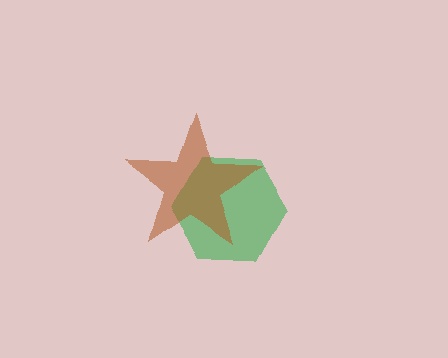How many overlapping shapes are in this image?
There are 2 overlapping shapes in the image.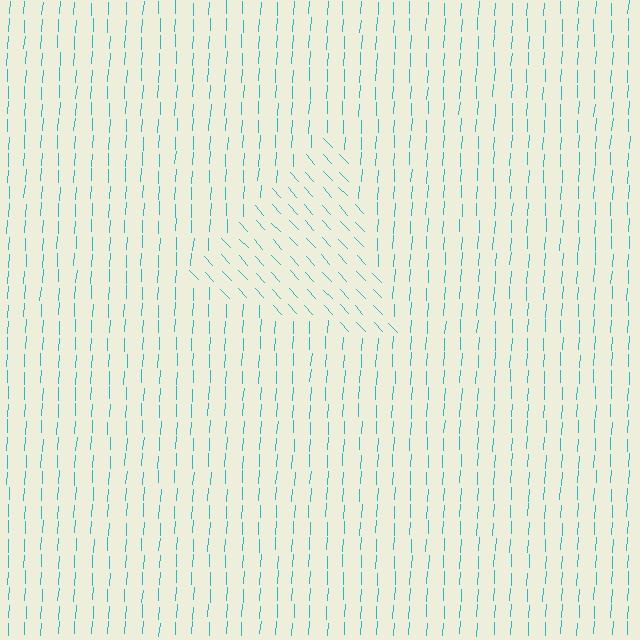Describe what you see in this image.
The image is filled with small cyan line segments. A triangle region in the image has lines oriented differently from the surrounding lines, creating a visible texture boundary.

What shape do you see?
I see a triangle.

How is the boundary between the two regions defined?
The boundary is defined purely by a change in line orientation (approximately 45 degrees difference). All lines are the same color and thickness.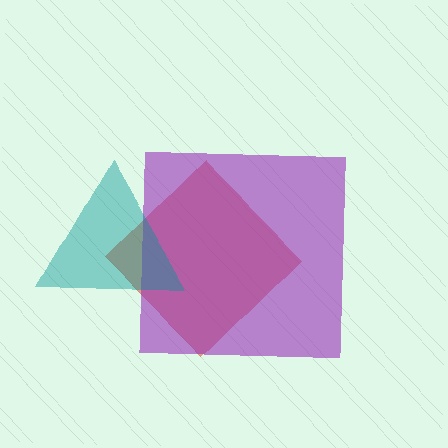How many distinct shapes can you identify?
There are 3 distinct shapes: a red diamond, a purple square, a teal triangle.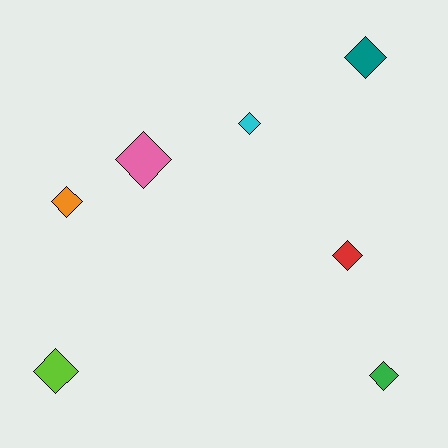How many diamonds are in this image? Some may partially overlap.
There are 7 diamonds.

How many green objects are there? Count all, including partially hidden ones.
There is 1 green object.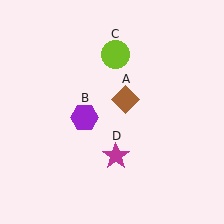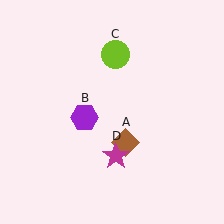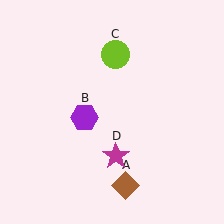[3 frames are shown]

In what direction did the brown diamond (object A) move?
The brown diamond (object A) moved down.